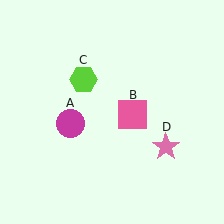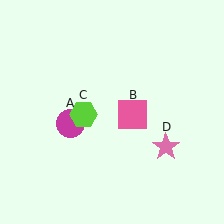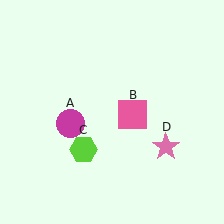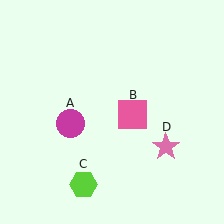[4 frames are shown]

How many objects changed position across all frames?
1 object changed position: lime hexagon (object C).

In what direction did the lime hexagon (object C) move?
The lime hexagon (object C) moved down.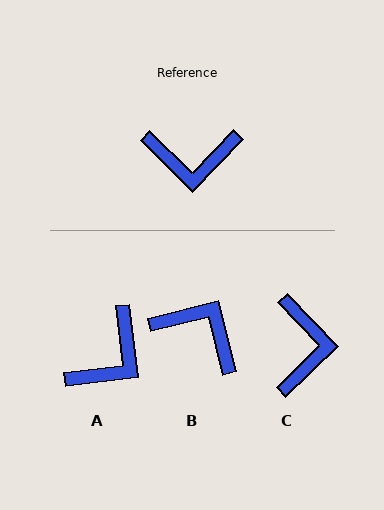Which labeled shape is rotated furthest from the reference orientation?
B, about 148 degrees away.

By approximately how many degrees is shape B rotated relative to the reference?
Approximately 148 degrees counter-clockwise.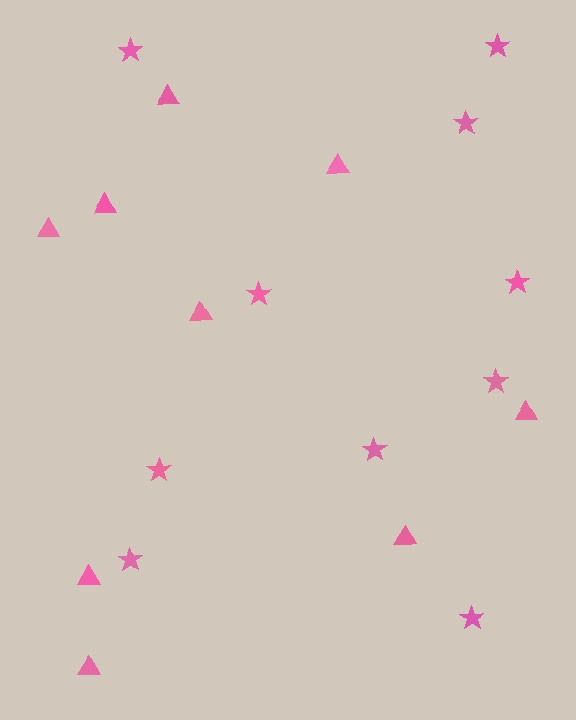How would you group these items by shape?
There are 2 groups: one group of stars (10) and one group of triangles (9).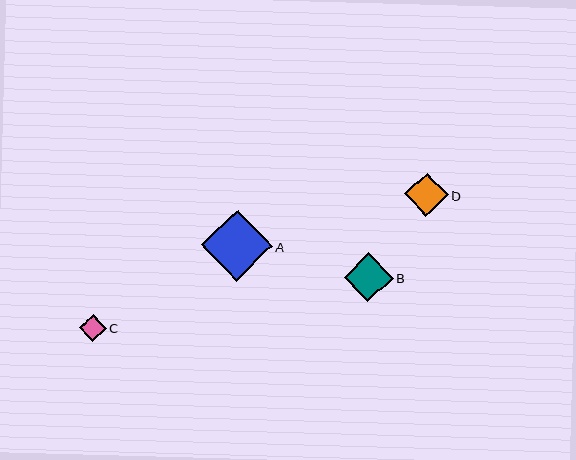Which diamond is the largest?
Diamond A is the largest with a size of approximately 71 pixels.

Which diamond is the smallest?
Diamond C is the smallest with a size of approximately 27 pixels.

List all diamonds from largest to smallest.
From largest to smallest: A, B, D, C.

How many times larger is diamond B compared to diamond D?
Diamond B is approximately 1.1 times the size of diamond D.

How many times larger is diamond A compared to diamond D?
Diamond A is approximately 1.6 times the size of diamond D.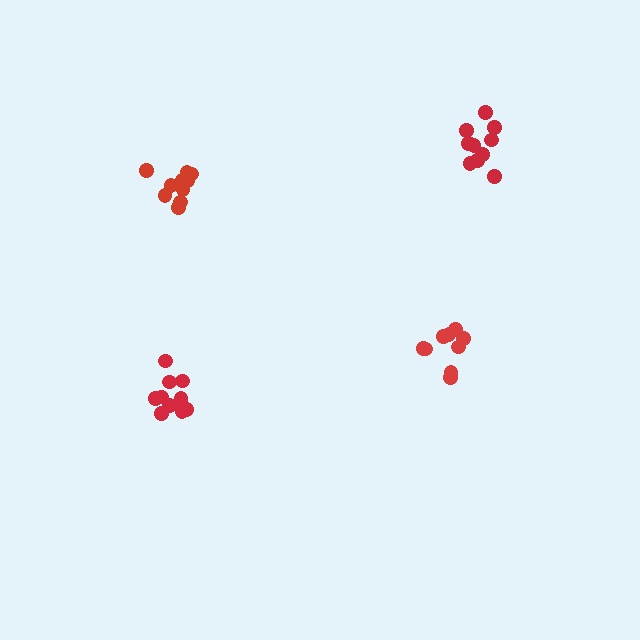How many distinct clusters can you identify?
There are 4 distinct clusters.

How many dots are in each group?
Group 1: 11 dots, Group 2: 10 dots, Group 3: 10 dots, Group 4: 9 dots (40 total).